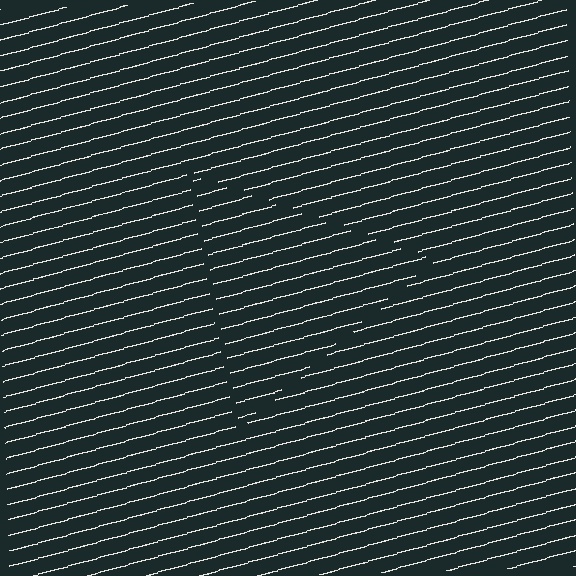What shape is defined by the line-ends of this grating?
An illusory triangle. The interior of the shape contains the same grating, shifted by half a period — the contour is defined by the phase discontinuity where line-ends from the inner and outer gratings abut.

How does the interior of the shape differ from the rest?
The interior of the shape contains the same grating, shifted by half a period — the contour is defined by the phase discontinuity where line-ends from the inner and outer gratings abut.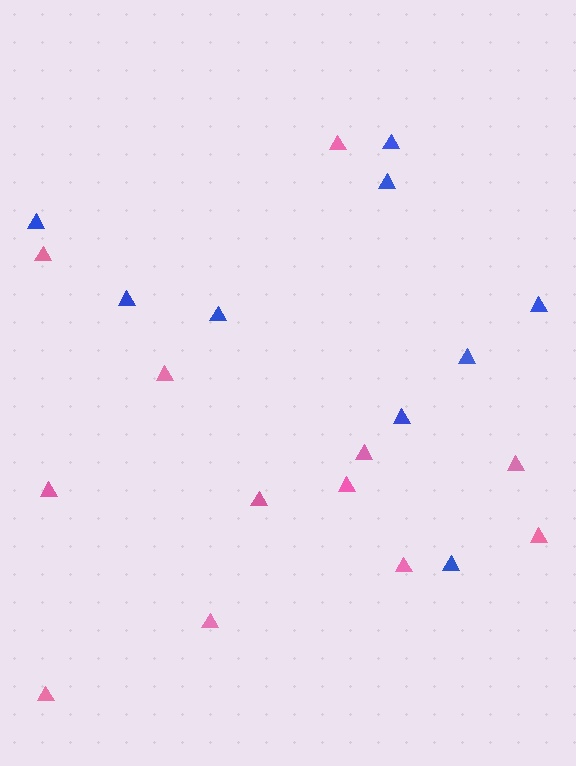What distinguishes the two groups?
There are 2 groups: one group of pink triangles (12) and one group of blue triangles (9).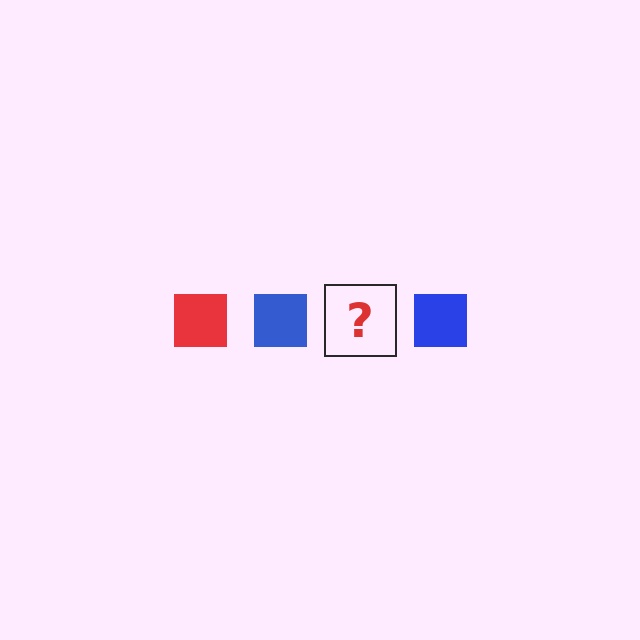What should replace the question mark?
The question mark should be replaced with a red square.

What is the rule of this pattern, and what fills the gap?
The rule is that the pattern cycles through red, blue squares. The gap should be filled with a red square.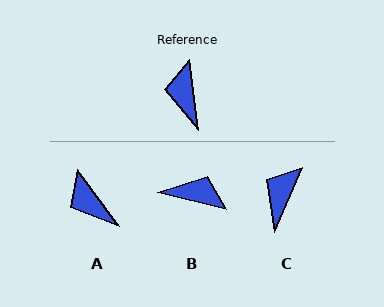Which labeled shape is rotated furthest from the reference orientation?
B, about 112 degrees away.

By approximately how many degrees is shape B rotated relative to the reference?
Approximately 112 degrees clockwise.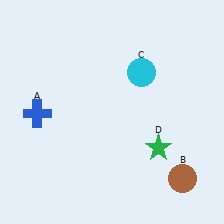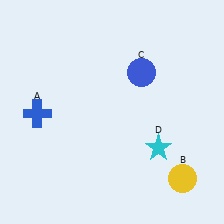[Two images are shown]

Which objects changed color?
B changed from brown to yellow. C changed from cyan to blue. D changed from green to cyan.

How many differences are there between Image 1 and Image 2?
There are 3 differences between the two images.